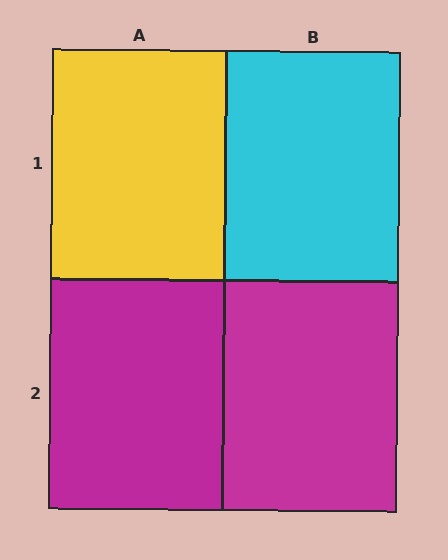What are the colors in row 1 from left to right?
Yellow, cyan.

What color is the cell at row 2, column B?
Magenta.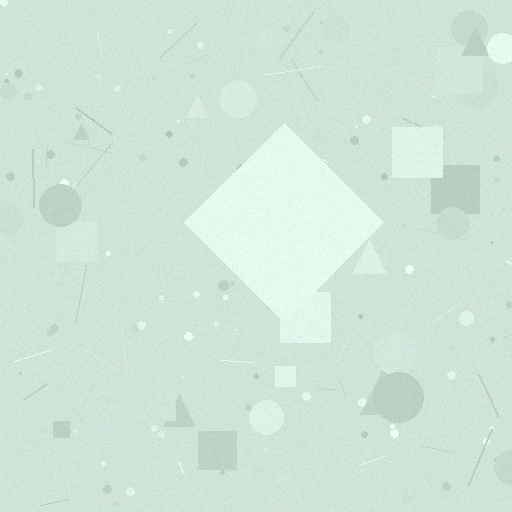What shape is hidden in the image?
A diamond is hidden in the image.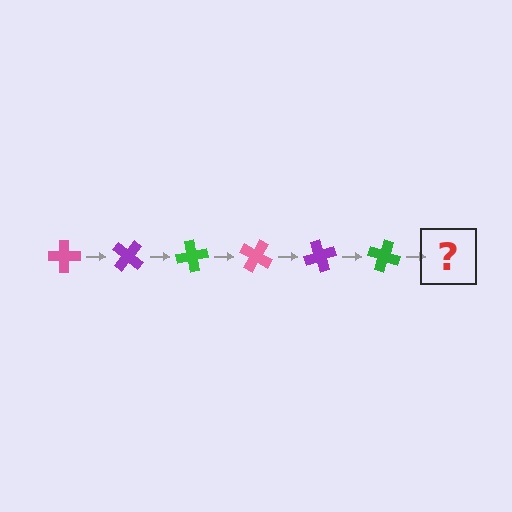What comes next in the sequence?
The next element should be a pink cross, rotated 240 degrees from the start.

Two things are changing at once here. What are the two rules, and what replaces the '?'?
The two rules are that it rotates 40 degrees each step and the color cycles through pink, purple, and green. The '?' should be a pink cross, rotated 240 degrees from the start.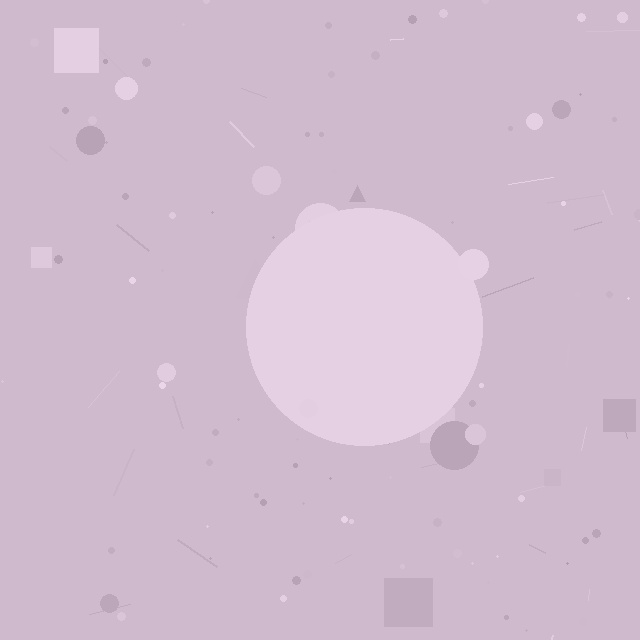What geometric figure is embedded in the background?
A circle is embedded in the background.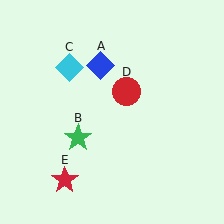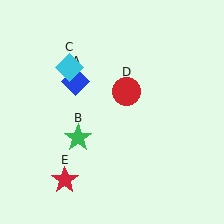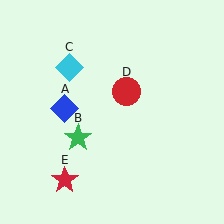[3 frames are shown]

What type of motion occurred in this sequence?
The blue diamond (object A) rotated counterclockwise around the center of the scene.